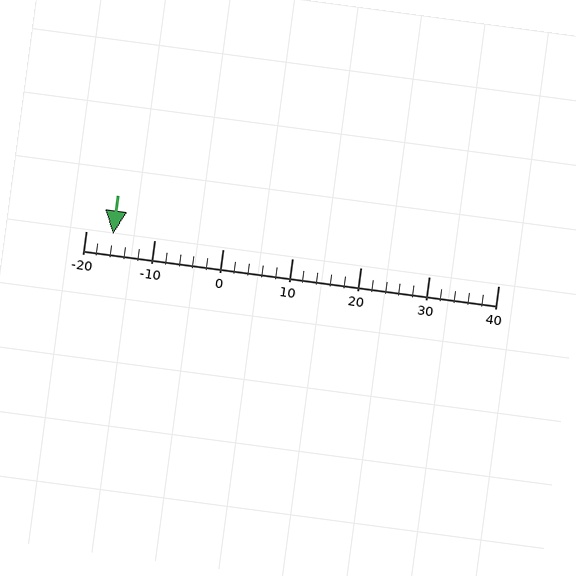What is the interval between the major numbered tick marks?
The major tick marks are spaced 10 units apart.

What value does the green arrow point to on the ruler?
The green arrow points to approximately -16.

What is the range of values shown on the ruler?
The ruler shows values from -20 to 40.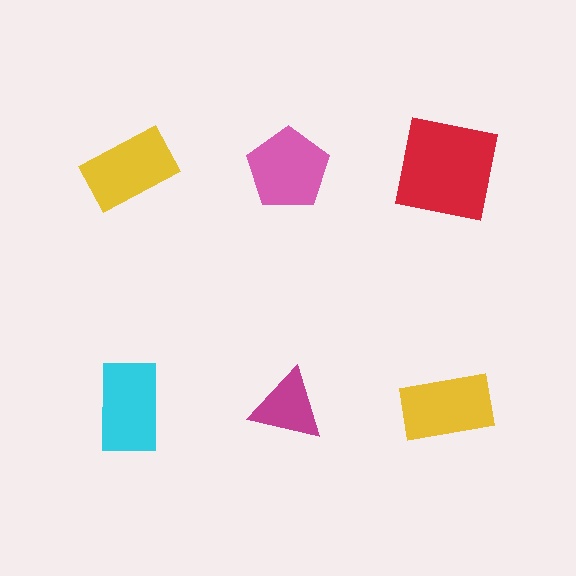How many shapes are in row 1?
3 shapes.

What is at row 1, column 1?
A yellow rectangle.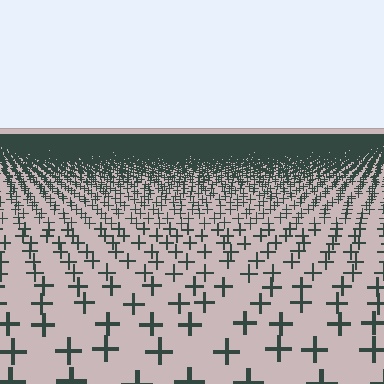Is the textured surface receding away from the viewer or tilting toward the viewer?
The surface is receding away from the viewer. Texture elements get smaller and denser toward the top.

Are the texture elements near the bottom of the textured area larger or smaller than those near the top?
Larger. Near the bottom, elements are closer to the viewer and appear at a bigger on-screen size.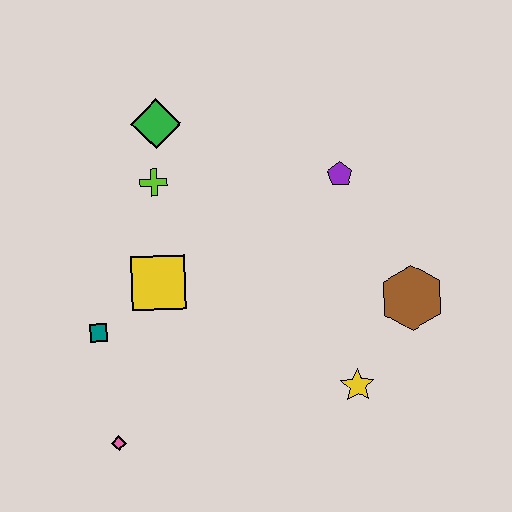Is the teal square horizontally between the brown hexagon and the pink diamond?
No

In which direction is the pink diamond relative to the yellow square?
The pink diamond is below the yellow square.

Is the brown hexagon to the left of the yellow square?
No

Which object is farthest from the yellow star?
The green diamond is farthest from the yellow star.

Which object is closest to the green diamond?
The lime cross is closest to the green diamond.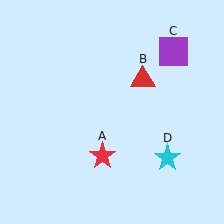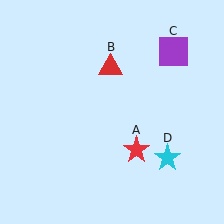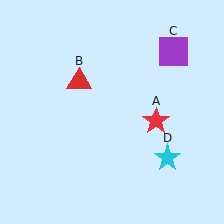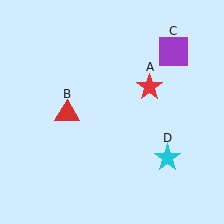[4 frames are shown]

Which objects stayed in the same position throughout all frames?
Purple square (object C) and cyan star (object D) remained stationary.